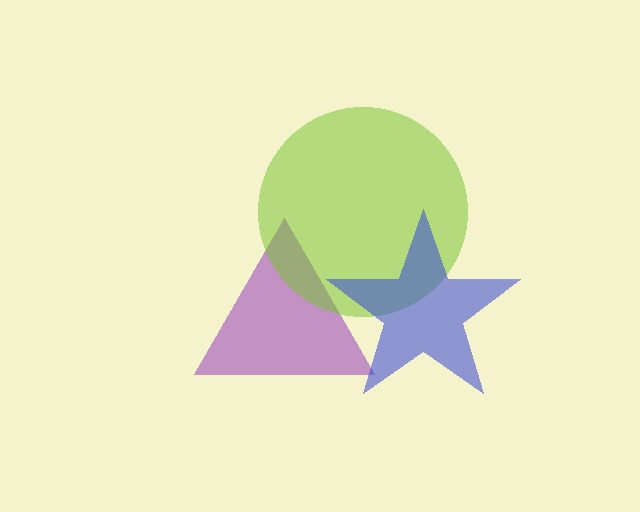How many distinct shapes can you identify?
There are 3 distinct shapes: a purple triangle, a lime circle, a blue star.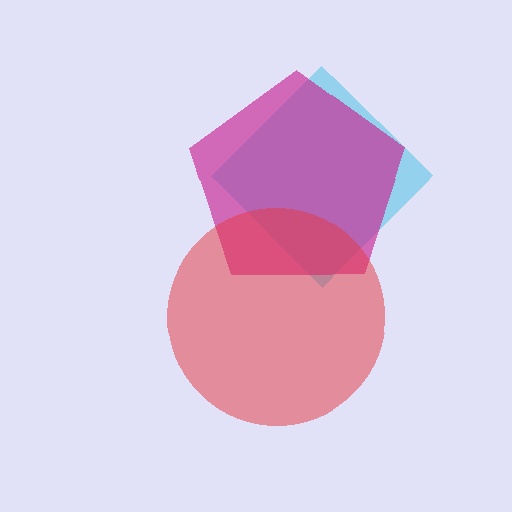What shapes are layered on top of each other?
The layered shapes are: a cyan diamond, a magenta pentagon, a red circle.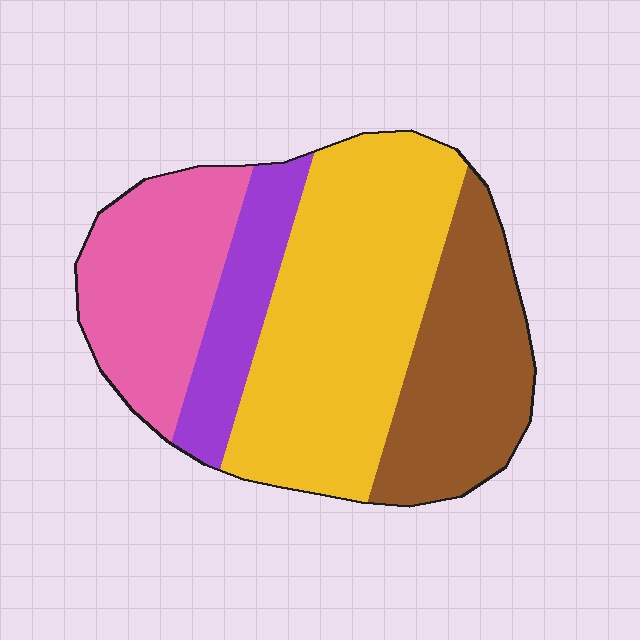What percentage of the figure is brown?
Brown covers around 25% of the figure.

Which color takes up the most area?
Yellow, at roughly 40%.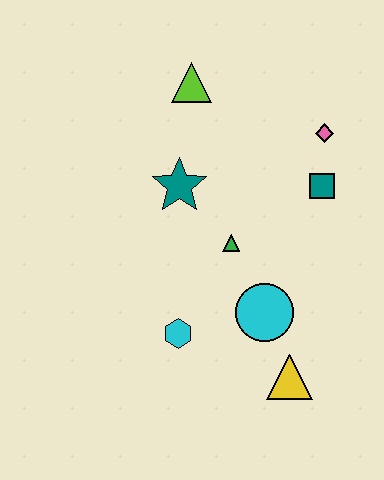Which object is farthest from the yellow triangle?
The lime triangle is farthest from the yellow triangle.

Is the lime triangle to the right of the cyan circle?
No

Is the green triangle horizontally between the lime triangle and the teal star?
No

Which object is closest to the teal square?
The pink diamond is closest to the teal square.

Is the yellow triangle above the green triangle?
No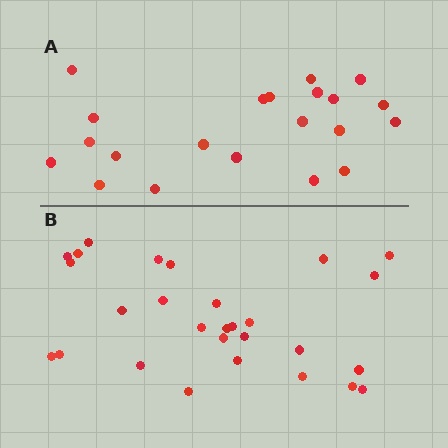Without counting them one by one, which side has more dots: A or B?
Region B (the bottom region) has more dots.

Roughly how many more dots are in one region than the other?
Region B has roughly 8 or so more dots than region A.